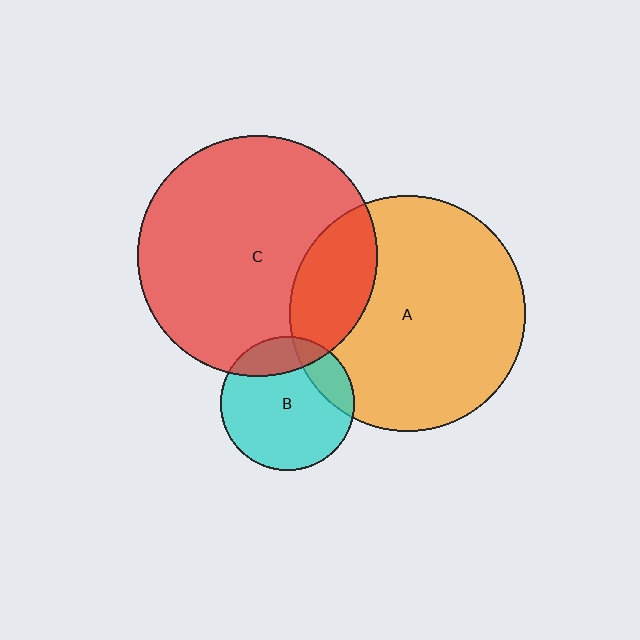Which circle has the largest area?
Circle C (red).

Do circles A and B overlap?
Yes.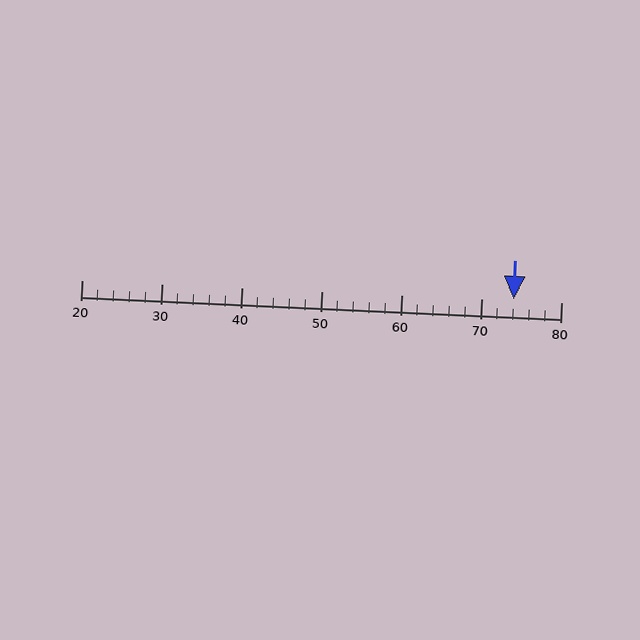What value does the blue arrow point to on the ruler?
The blue arrow points to approximately 74.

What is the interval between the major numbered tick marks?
The major tick marks are spaced 10 units apart.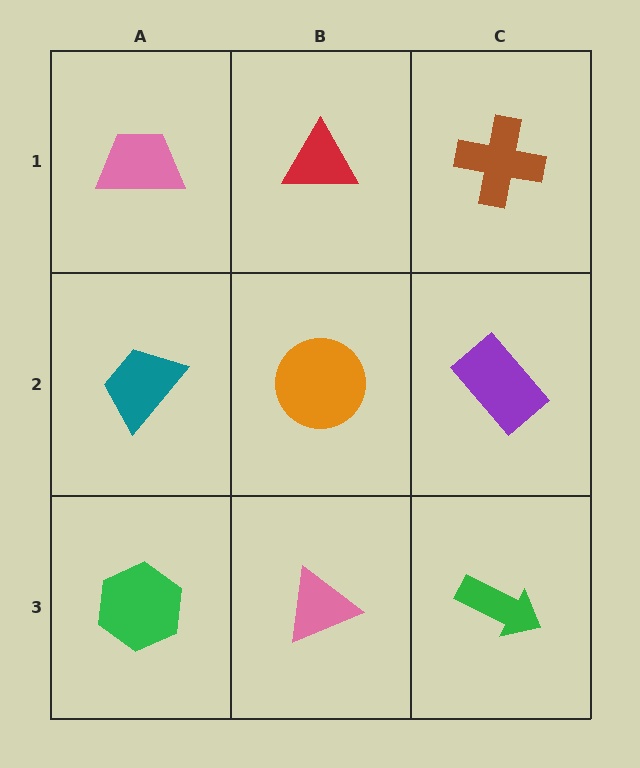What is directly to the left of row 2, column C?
An orange circle.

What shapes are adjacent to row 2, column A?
A pink trapezoid (row 1, column A), a green hexagon (row 3, column A), an orange circle (row 2, column B).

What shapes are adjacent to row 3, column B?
An orange circle (row 2, column B), a green hexagon (row 3, column A), a green arrow (row 3, column C).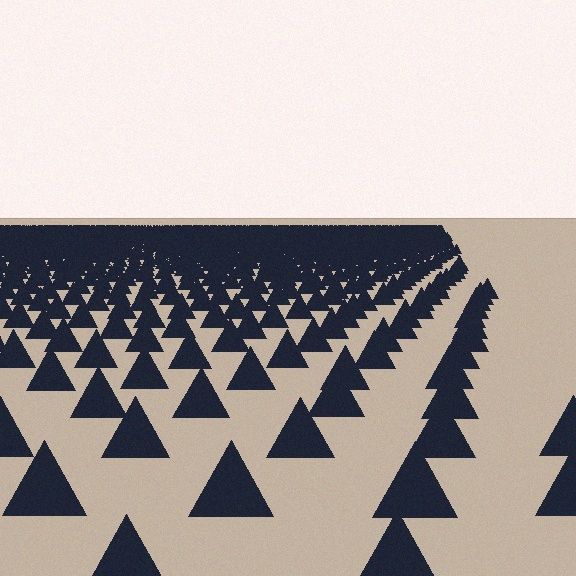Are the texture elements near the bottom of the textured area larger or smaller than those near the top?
Larger. Near the bottom, elements are closer to the viewer and appear at a bigger on-screen size.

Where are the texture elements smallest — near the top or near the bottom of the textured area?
Near the top.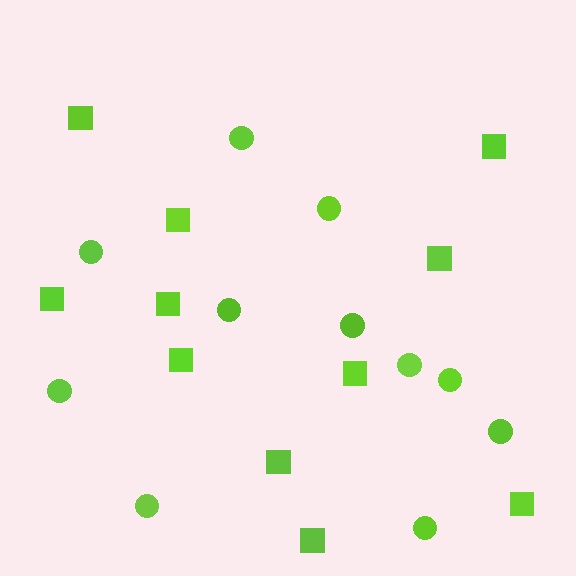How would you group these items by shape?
There are 2 groups: one group of squares (11) and one group of circles (11).